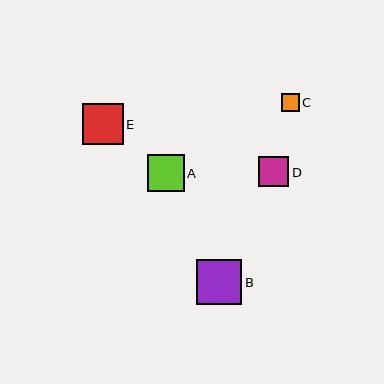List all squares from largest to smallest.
From largest to smallest: B, E, A, D, C.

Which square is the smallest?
Square C is the smallest with a size of approximately 18 pixels.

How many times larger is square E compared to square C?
Square E is approximately 2.3 times the size of square C.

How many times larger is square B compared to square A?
Square B is approximately 1.2 times the size of square A.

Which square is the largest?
Square B is the largest with a size of approximately 45 pixels.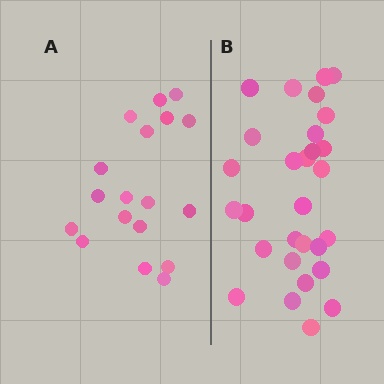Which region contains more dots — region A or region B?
Region B (the right region) has more dots.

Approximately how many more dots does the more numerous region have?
Region B has roughly 12 or so more dots than region A.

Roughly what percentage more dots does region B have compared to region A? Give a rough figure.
About 60% more.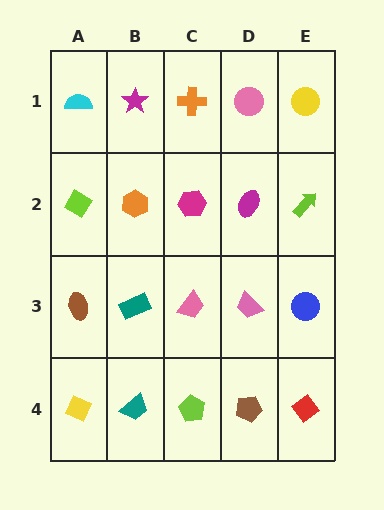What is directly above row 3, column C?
A magenta hexagon.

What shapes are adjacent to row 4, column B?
A teal rectangle (row 3, column B), a yellow diamond (row 4, column A), a lime pentagon (row 4, column C).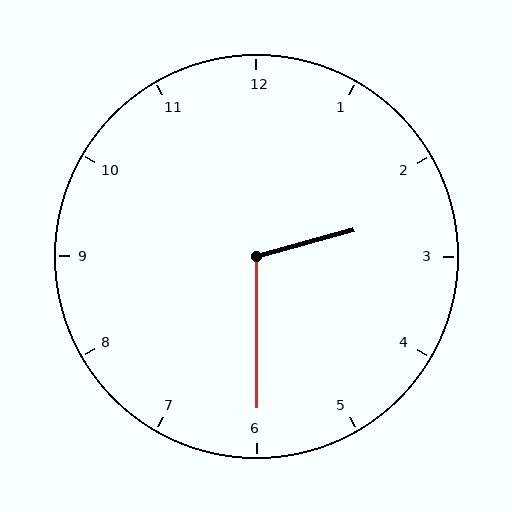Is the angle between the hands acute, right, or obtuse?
It is obtuse.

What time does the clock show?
2:30.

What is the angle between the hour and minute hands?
Approximately 105 degrees.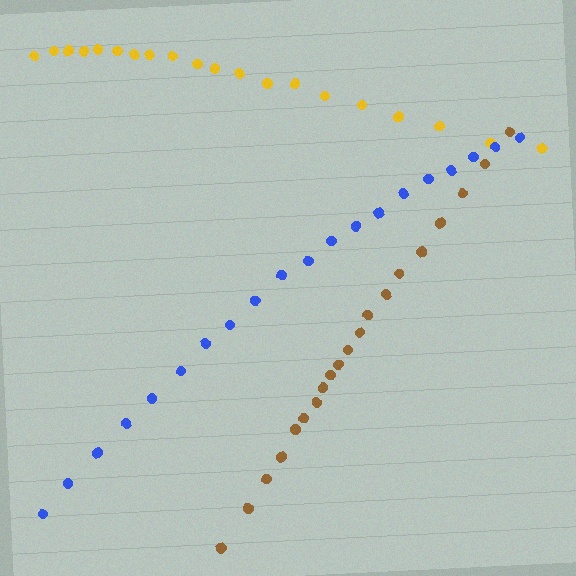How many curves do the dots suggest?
There are 3 distinct paths.